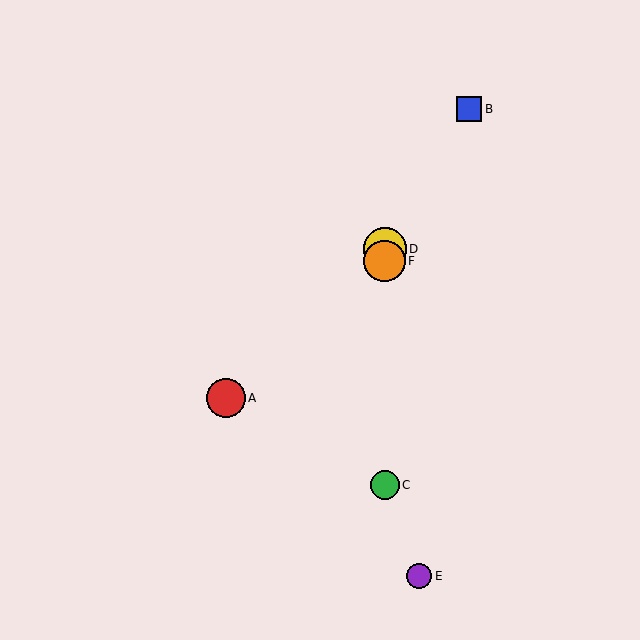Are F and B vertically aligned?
No, F is at x≈385 and B is at x≈469.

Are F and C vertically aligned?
Yes, both are at x≈385.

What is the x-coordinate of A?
Object A is at x≈226.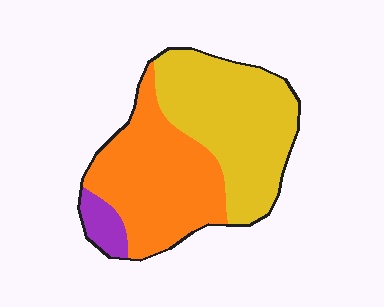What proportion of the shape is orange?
Orange covers about 45% of the shape.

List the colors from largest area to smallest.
From largest to smallest: yellow, orange, purple.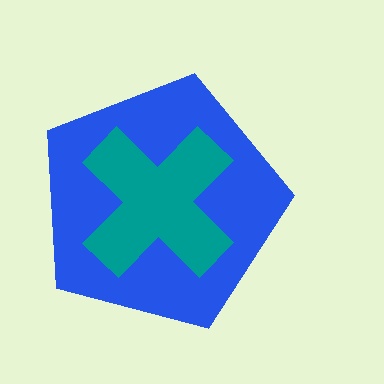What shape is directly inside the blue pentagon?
The teal cross.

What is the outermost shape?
The blue pentagon.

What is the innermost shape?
The teal cross.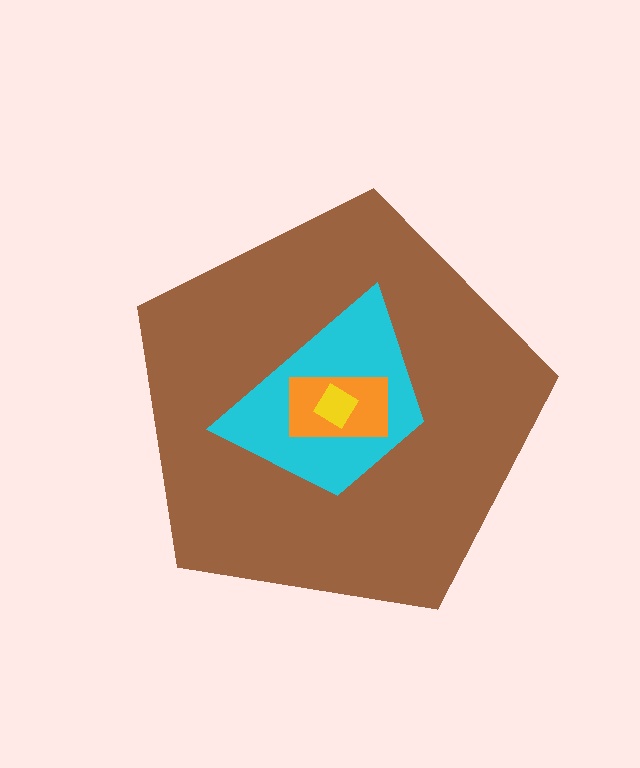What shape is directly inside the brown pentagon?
The cyan trapezoid.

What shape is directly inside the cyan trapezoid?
The orange rectangle.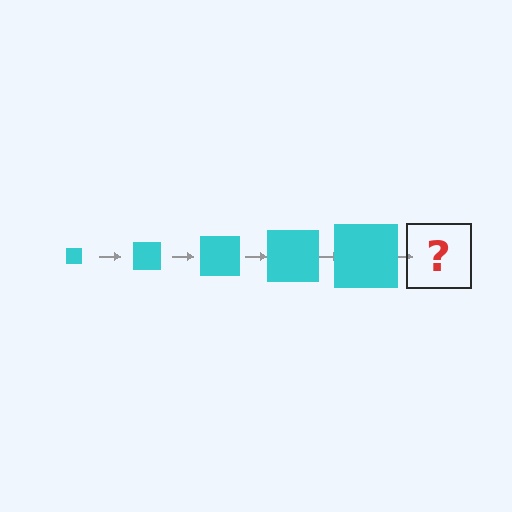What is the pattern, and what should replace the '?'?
The pattern is that the square gets progressively larger each step. The '?' should be a cyan square, larger than the previous one.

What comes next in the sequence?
The next element should be a cyan square, larger than the previous one.